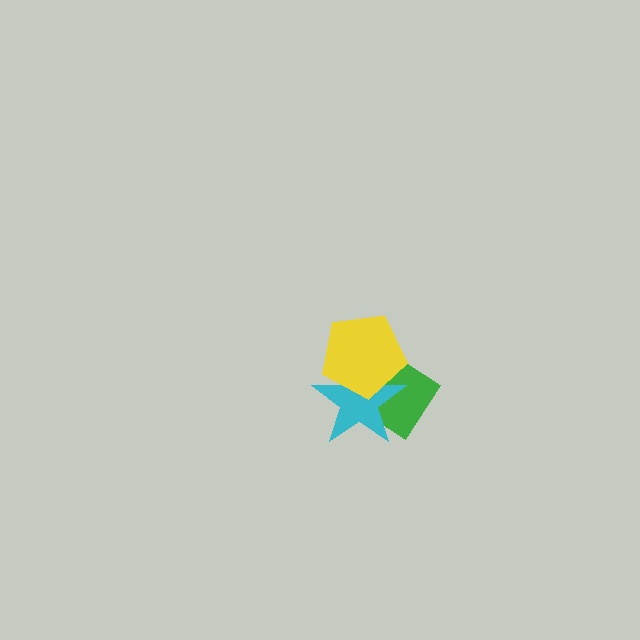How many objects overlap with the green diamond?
2 objects overlap with the green diamond.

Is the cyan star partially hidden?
Yes, it is partially covered by another shape.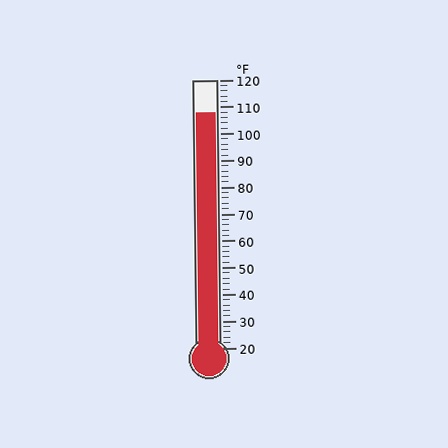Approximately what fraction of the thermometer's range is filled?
The thermometer is filled to approximately 90% of its range.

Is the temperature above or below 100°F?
The temperature is above 100°F.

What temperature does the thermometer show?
The thermometer shows approximately 108°F.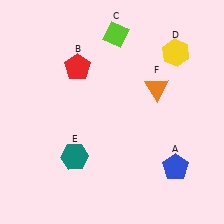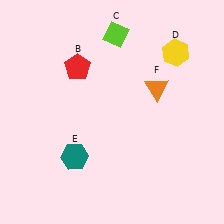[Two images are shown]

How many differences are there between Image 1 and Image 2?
There is 1 difference between the two images.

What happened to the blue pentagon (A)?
The blue pentagon (A) was removed in Image 2. It was in the bottom-right area of Image 1.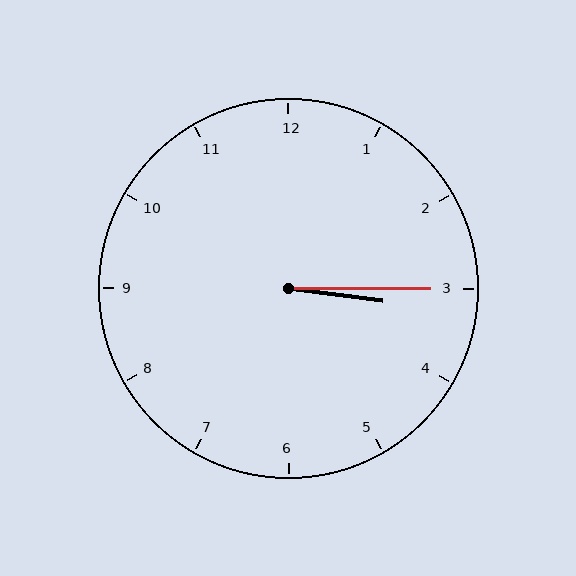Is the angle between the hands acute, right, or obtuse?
It is acute.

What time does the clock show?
3:15.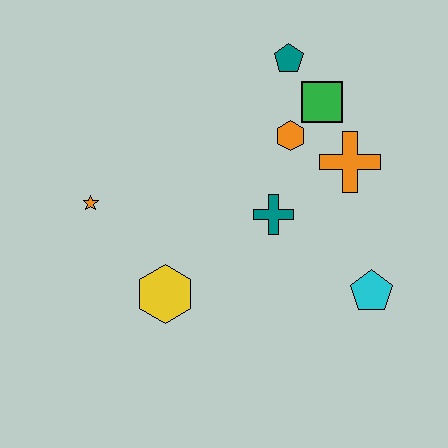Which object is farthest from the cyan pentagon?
The orange star is farthest from the cyan pentagon.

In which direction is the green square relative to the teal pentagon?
The green square is below the teal pentagon.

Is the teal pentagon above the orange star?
Yes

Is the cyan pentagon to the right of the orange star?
Yes